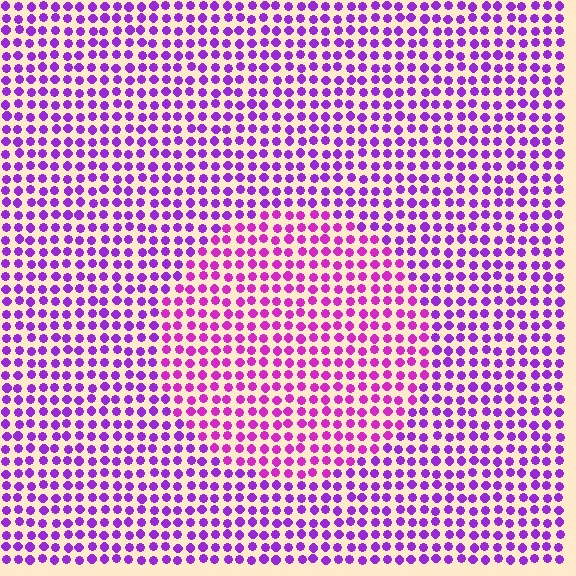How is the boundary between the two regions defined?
The boundary is defined purely by a slight shift in hue (about 26 degrees). Spacing, size, and orientation are identical on both sides.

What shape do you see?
I see a circle.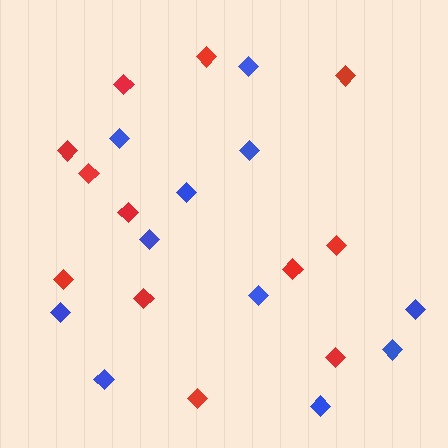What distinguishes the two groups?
There are 2 groups: one group of red diamonds (12) and one group of blue diamonds (11).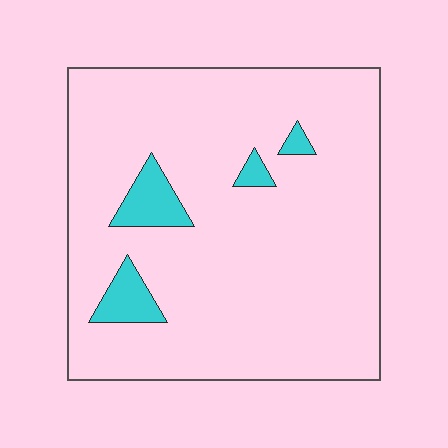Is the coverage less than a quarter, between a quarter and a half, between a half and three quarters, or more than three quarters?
Less than a quarter.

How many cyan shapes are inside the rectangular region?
4.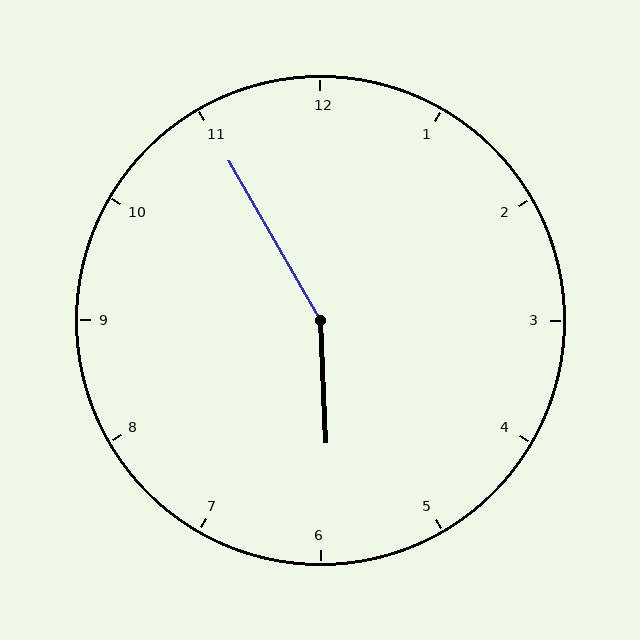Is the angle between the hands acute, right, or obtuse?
It is obtuse.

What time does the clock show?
5:55.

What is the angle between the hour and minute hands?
Approximately 152 degrees.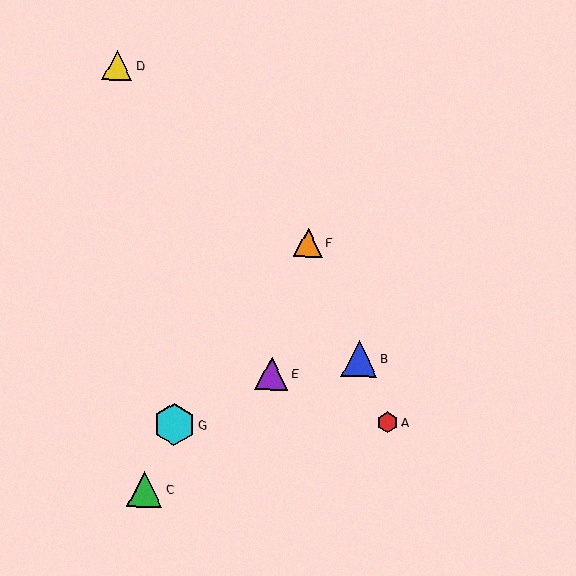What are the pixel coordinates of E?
Object E is at (272, 374).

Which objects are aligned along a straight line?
Objects A, B, F are aligned along a straight line.